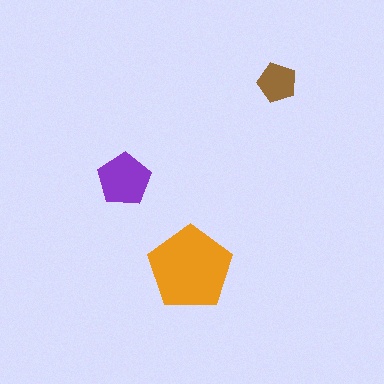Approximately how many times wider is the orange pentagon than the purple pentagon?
About 1.5 times wider.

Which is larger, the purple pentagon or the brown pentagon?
The purple one.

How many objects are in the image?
There are 3 objects in the image.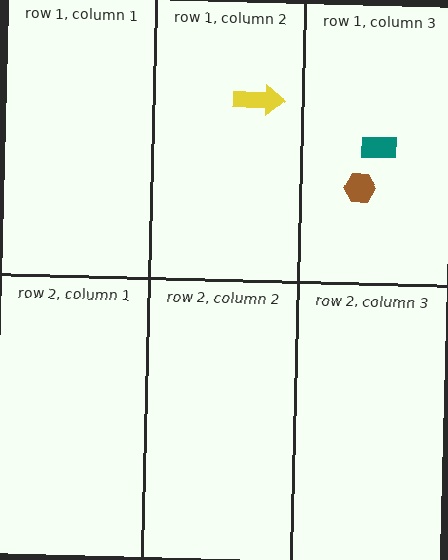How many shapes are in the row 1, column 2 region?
1.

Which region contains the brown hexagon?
The row 1, column 3 region.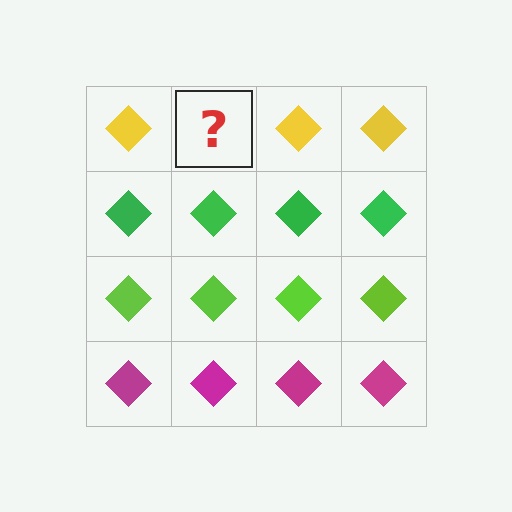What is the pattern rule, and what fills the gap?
The rule is that each row has a consistent color. The gap should be filled with a yellow diamond.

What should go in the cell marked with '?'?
The missing cell should contain a yellow diamond.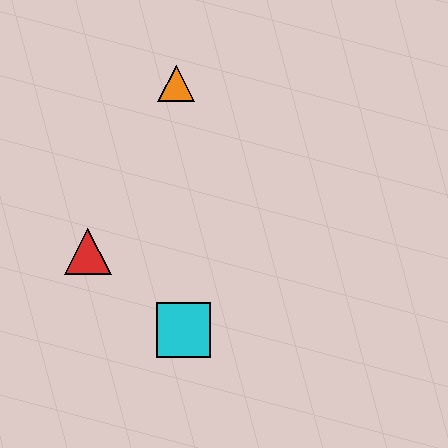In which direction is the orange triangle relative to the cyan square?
The orange triangle is above the cyan square.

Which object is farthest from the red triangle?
The orange triangle is farthest from the red triangle.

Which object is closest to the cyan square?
The red triangle is closest to the cyan square.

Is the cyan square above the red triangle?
No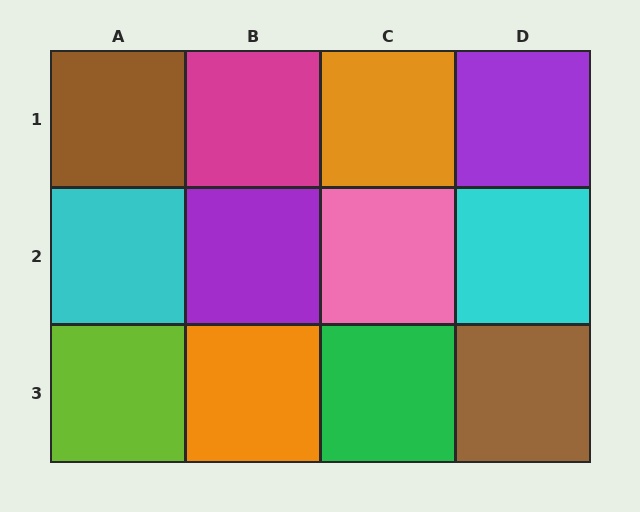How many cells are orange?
2 cells are orange.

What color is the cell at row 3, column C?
Green.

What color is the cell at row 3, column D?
Brown.